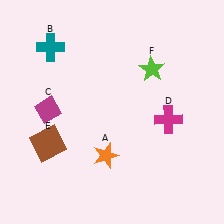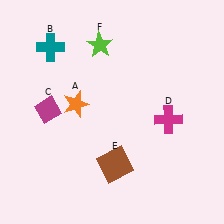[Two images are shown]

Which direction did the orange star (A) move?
The orange star (A) moved up.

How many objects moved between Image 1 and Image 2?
3 objects moved between the two images.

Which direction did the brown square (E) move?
The brown square (E) moved right.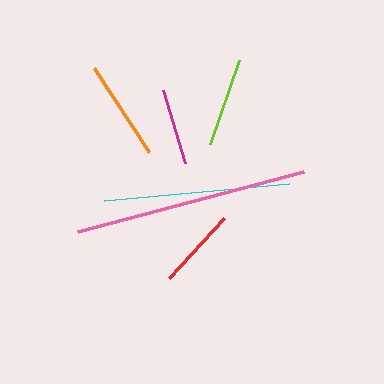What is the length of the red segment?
The red segment is approximately 81 pixels long.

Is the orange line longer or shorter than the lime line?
The orange line is longer than the lime line.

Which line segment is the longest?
The pink line is the longest at approximately 234 pixels.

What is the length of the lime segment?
The lime segment is approximately 89 pixels long.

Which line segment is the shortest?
The magenta line is the shortest at approximately 76 pixels.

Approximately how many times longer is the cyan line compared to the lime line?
The cyan line is approximately 2.1 times the length of the lime line.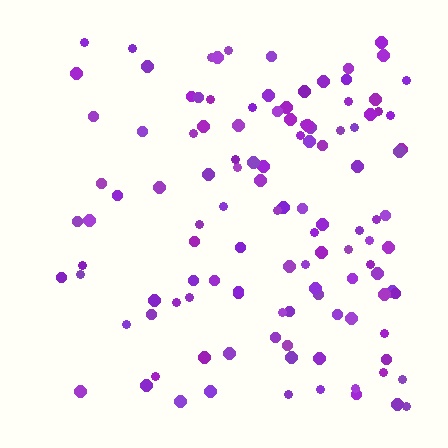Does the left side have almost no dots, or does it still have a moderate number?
Still a moderate number, just noticeably fewer than the right.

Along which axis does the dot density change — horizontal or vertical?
Horizontal.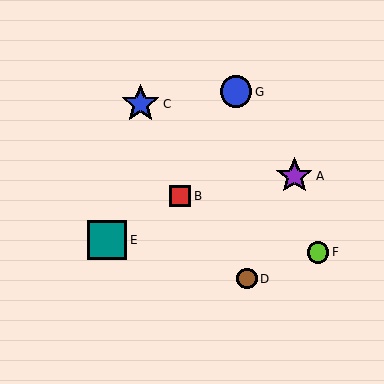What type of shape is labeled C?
Shape C is a blue star.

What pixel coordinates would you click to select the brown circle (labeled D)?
Click at (247, 279) to select the brown circle D.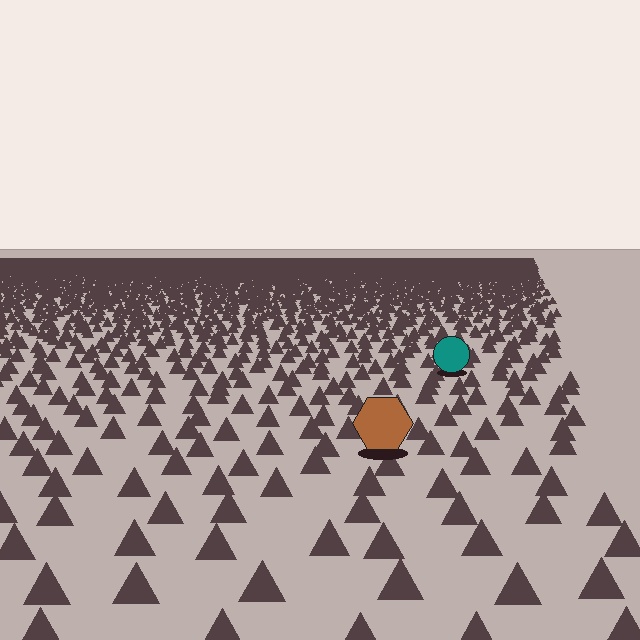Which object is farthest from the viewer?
The teal circle is farthest from the viewer. It appears smaller and the ground texture around it is denser.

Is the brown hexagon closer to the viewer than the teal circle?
Yes. The brown hexagon is closer — you can tell from the texture gradient: the ground texture is coarser near it.